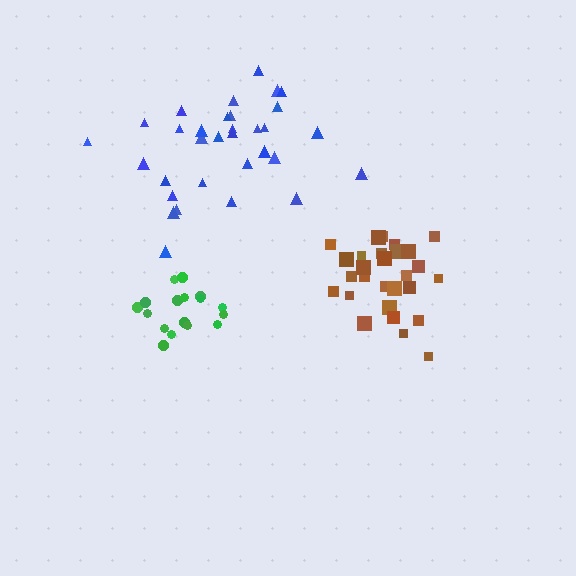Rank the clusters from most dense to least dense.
green, brown, blue.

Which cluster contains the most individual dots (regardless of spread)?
Blue (32).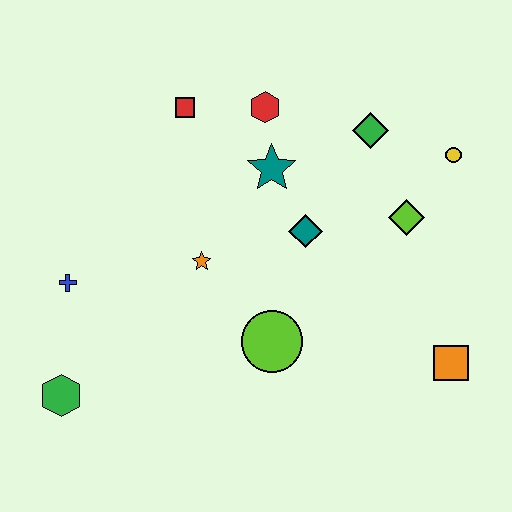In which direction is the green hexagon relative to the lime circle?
The green hexagon is to the left of the lime circle.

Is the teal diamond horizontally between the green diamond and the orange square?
No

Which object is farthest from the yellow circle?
The green hexagon is farthest from the yellow circle.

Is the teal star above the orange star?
Yes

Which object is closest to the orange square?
The lime diamond is closest to the orange square.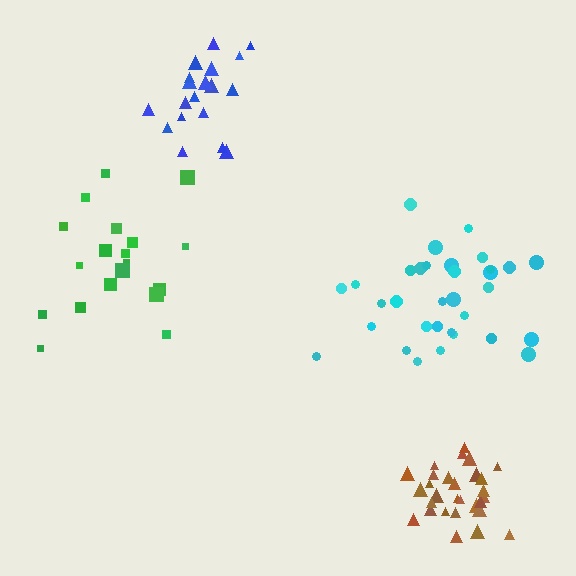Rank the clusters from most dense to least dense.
brown, blue, green, cyan.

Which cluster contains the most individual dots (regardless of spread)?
Cyan (33).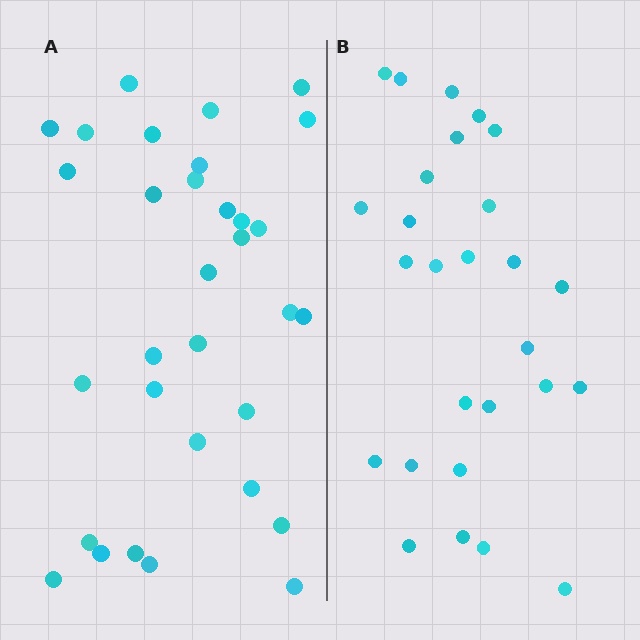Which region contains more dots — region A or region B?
Region A (the left region) has more dots.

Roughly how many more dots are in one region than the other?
Region A has about 5 more dots than region B.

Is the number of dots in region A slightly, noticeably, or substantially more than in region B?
Region A has only slightly more — the two regions are fairly close. The ratio is roughly 1.2 to 1.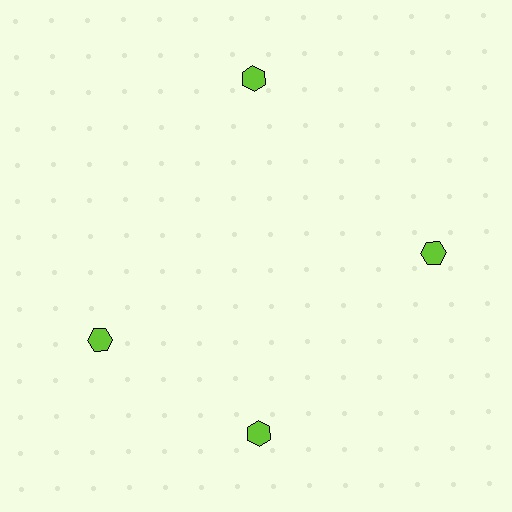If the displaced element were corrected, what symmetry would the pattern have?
It would have 4-fold rotational symmetry — the pattern would map onto itself every 90 degrees.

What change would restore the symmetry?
The symmetry would be restored by rotating it back into even spacing with its neighbors so that all 4 hexagons sit at equal angles and equal distance from the center.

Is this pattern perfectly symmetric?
No. The 4 lime hexagons are arranged in a ring, but one element near the 9 o'clock position is rotated out of alignment along the ring, breaking the 4-fold rotational symmetry.